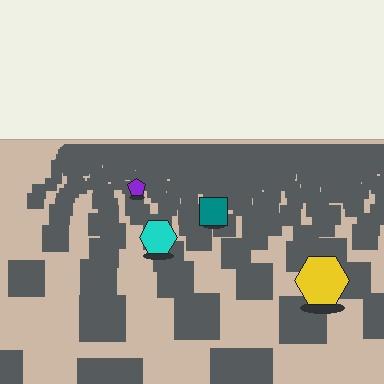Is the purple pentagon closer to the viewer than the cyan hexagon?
No. The cyan hexagon is closer — you can tell from the texture gradient: the ground texture is coarser near it.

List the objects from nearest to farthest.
From nearest to farthest: the yellow hexagon, the cyan hexagon, the teal square, the purple pentagon.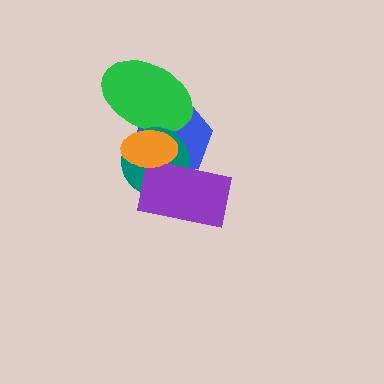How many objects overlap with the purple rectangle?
3 objects overlap with the purple rectangle.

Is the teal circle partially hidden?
Yes, it is partially covered by another shape.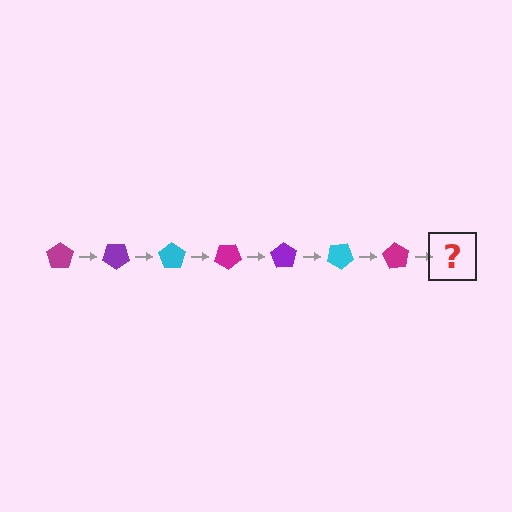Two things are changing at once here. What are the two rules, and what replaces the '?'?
The two rules are that it rotates 35 degrees each step and the color cycles through magenta, purple, and cyan. The '?' should be a purple pentagon, rotated 245 degrees from the start.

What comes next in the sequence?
The next element should be a purple pentagon, rotated 245 degrees from the start.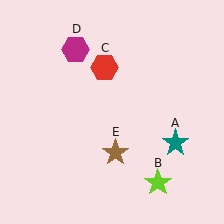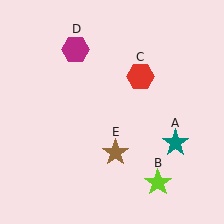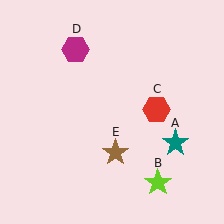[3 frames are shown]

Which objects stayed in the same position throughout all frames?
Teal star (object A) and lime star (object B) and magenta hexagon (object D) and brown star (object E) remained stationary.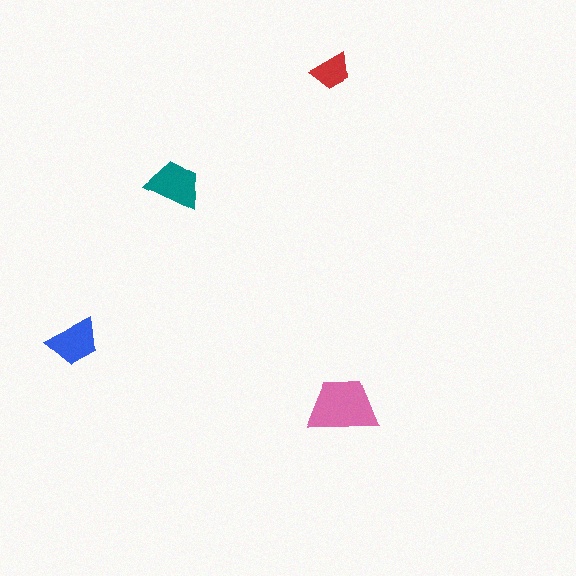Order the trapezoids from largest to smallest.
the pink one, the teal one, the blue one, the red one.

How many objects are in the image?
There are 4 objects in the image.